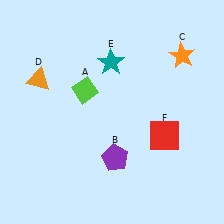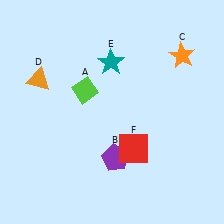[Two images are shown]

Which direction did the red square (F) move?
The red square (F) moved left.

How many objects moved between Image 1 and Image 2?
1 object moved between the two images.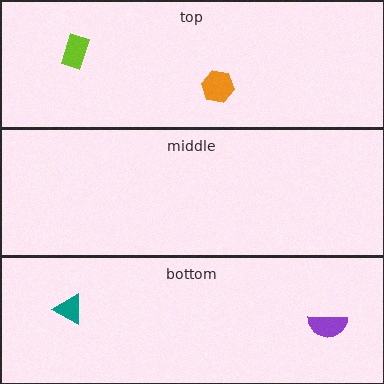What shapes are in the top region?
The lime rectangle, the orange hexagon.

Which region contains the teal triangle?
The bottom region.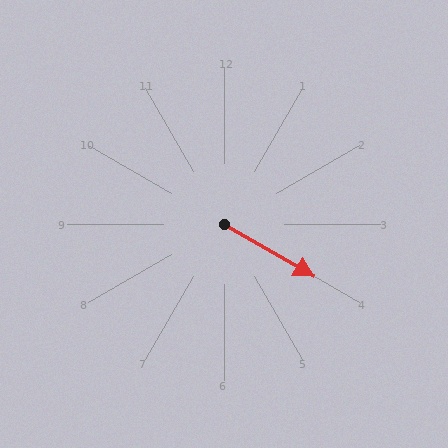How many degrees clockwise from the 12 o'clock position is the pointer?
Approximately 120 degrees.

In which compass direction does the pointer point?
Southeast.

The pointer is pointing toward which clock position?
Roughly 4 o'clock.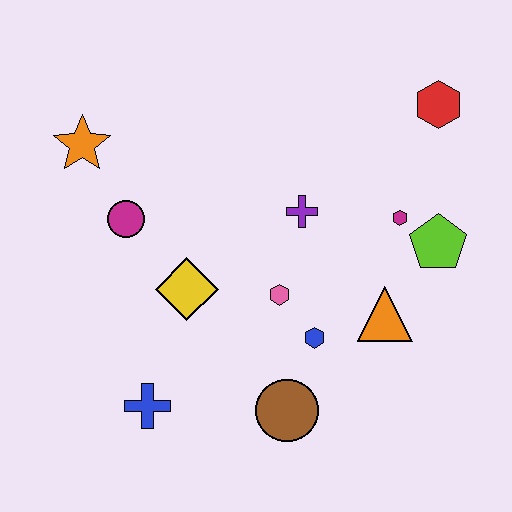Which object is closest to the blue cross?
The yellow diamond is closest to the blue cross.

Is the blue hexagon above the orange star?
No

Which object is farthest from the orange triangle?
The orange star is farthest from the orange triangle.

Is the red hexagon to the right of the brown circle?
Yes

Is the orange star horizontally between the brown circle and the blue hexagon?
No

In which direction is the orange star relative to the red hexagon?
The orange star is to the left of the red hexagon.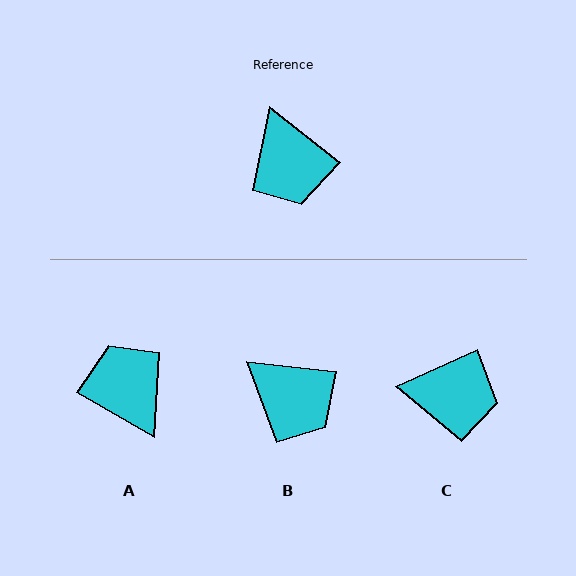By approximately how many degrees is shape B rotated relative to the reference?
Approximately 32 degrees counter-clockwise.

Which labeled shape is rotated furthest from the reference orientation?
A, about 172 degrees away.